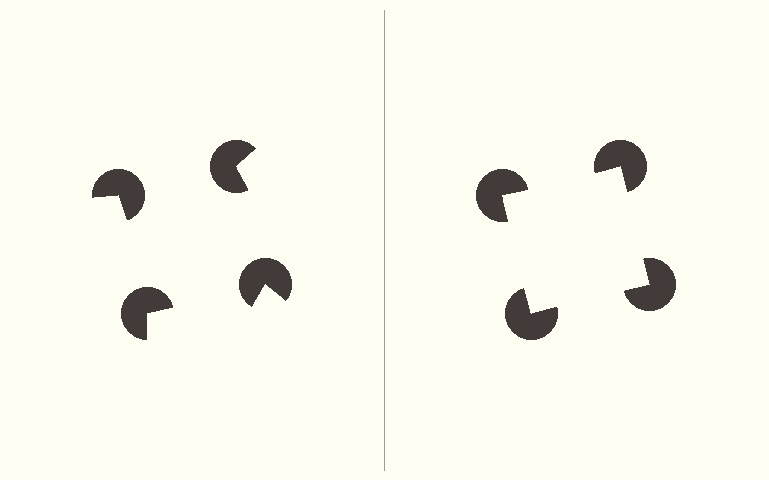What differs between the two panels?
The pac-man discs are positioned identically on both sides; only the wedge orientations differ. On the right they align to a square; on the left they are misaligned.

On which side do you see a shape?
An illusory square appears on the right side. On the left side the wedge cuts are rotated, so no coherent shape forms.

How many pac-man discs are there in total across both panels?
8 — 4 on each side.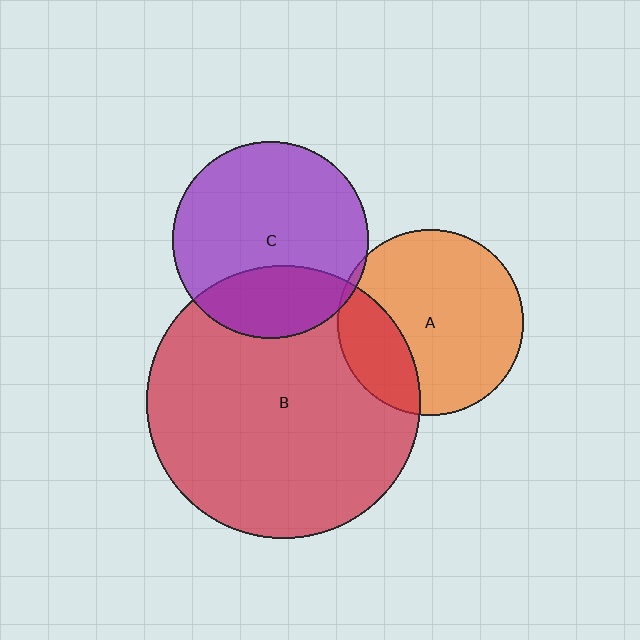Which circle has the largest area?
Circle B (red).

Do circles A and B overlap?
Yes.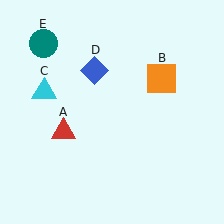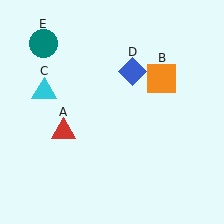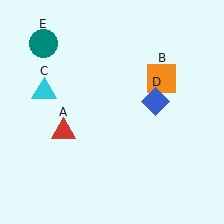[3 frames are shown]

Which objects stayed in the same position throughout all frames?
Red triangle (object A) and orange square (object B) and cyan triangle (object C) and teal circle (object E) remained stationary.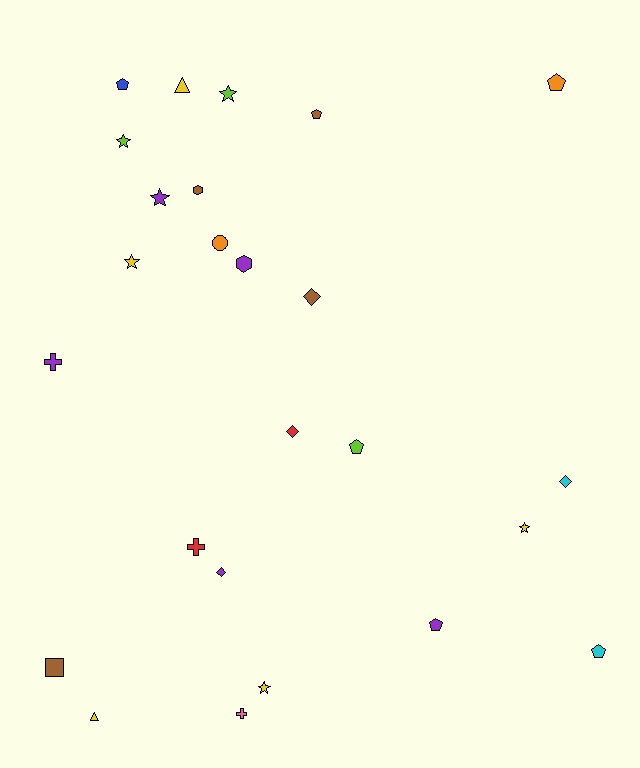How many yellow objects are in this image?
There are 5 yellow objects.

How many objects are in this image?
There are 25 objects.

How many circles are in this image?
There is 1 circle.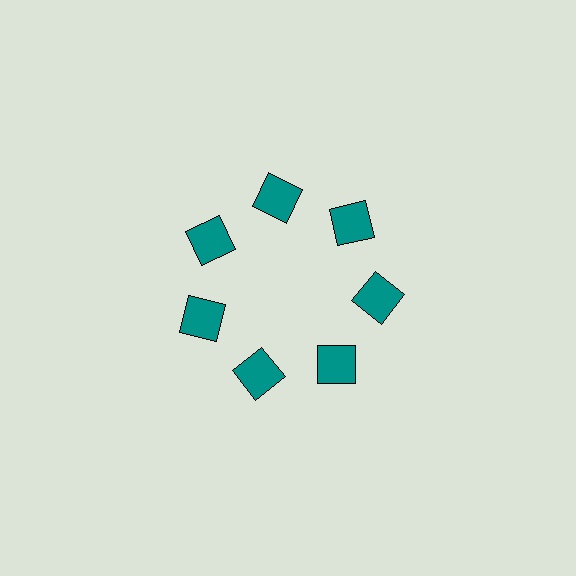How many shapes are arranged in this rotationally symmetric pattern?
There are 7 shapes, arranged in 7 groups of 1.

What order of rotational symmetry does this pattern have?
This pattern has 7-fold rotational symmetry.